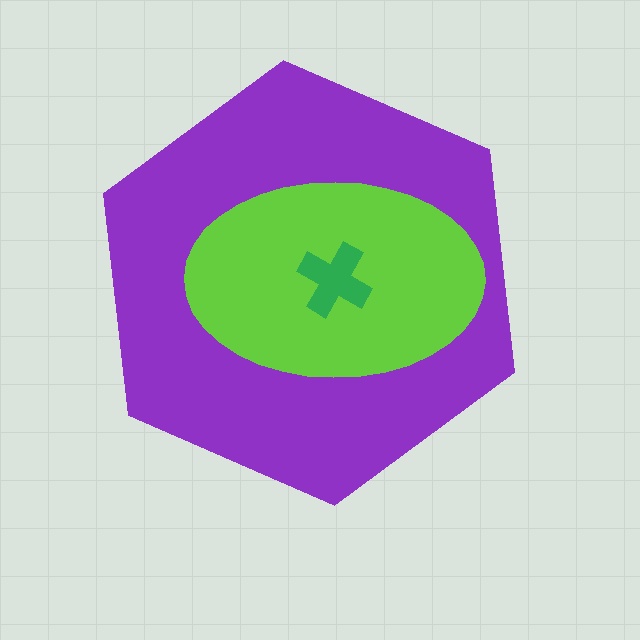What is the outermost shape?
The purple hexagon.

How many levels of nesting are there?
3.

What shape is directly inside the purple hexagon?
The lime ellipse.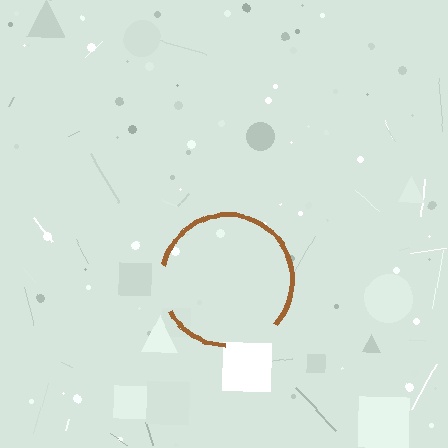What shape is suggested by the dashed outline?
The dashed outline suggests a circle.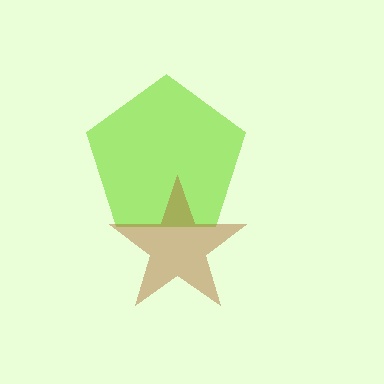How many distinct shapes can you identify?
There are 2 distinct shapes: a lime pentagon, a brown star.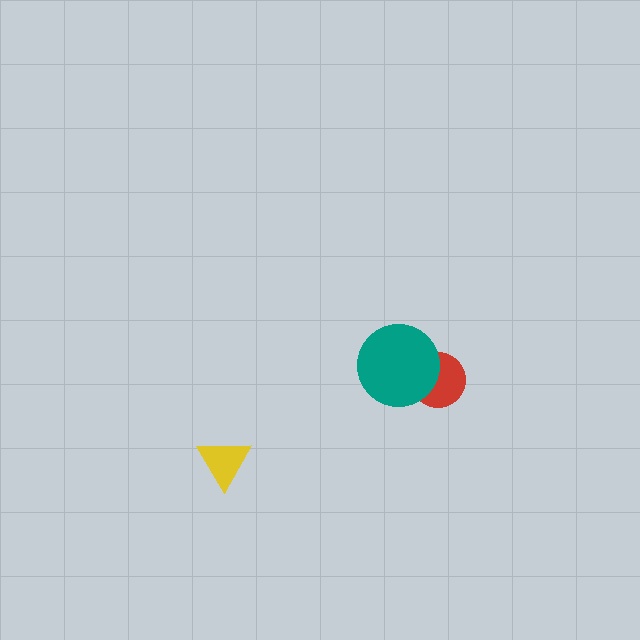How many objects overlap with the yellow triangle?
0 objects overlap with the yellow triangle.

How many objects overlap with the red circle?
1 object overlaps with the red circle.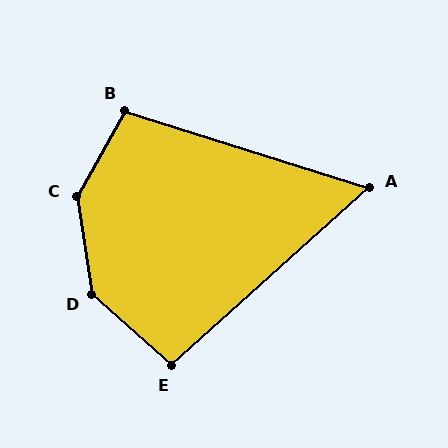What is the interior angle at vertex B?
Approximately 102 degrees (obtuse).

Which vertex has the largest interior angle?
C, at approximately 142 degrees.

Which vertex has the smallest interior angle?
A, at approximately 59 degrees.